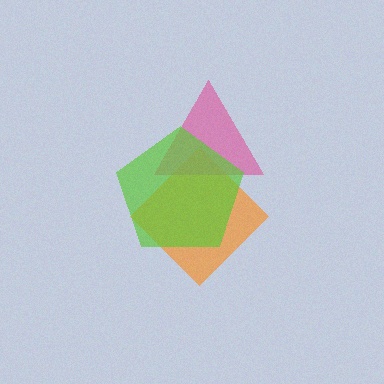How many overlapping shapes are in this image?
There are 3 overlapping shapes in the image.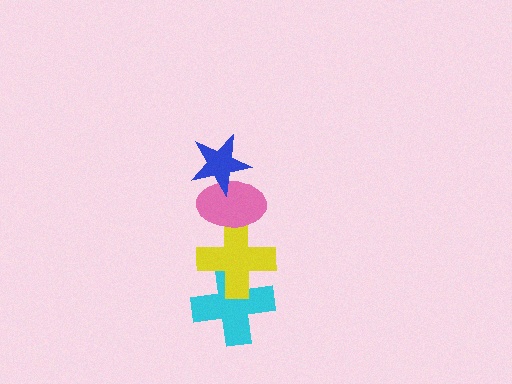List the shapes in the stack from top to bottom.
From top to bottom: the blue star, the pink ellipse, the yellow cross, the cyan cross.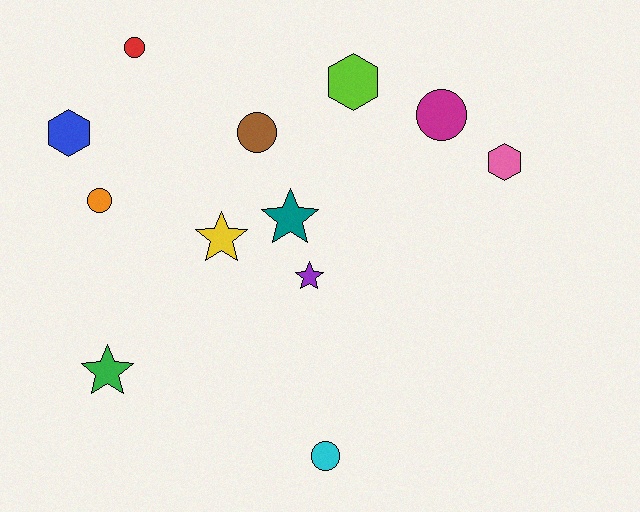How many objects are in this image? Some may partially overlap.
There are 12 objects.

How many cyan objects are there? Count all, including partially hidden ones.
There is 1 cyan object.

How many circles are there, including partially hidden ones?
There are 5 circles.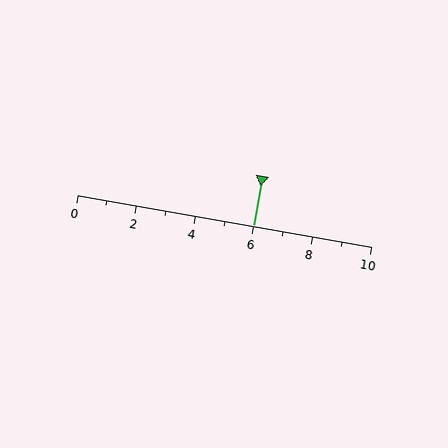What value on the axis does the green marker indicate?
The marker indicates approximately 6.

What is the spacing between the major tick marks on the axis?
The major ticks are spaced 2 apart.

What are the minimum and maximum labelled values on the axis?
The axis runs from 0 to 10.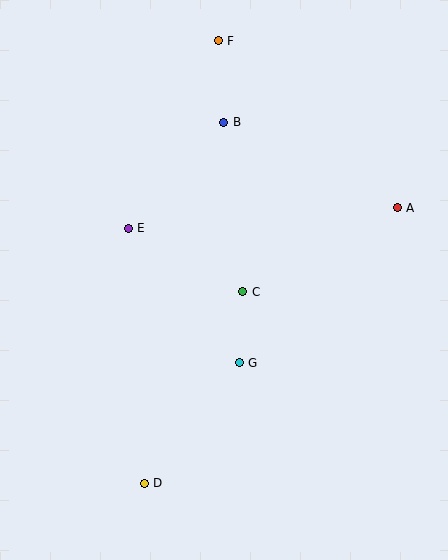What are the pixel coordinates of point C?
Point C is at (243, 292).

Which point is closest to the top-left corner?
Point F is closest to the top-left corner.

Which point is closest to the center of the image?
Point C at (243, 292) is closest to the center.